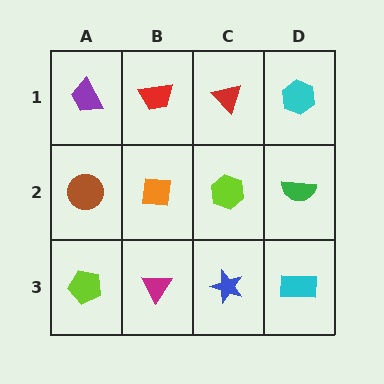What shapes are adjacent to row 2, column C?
A red triangle (row 1, column C), a blue star (row 3, column C), an orange square (row 2, column B), a green semicircle (row 2, column D).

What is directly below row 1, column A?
A brown circle.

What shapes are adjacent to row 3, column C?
A lime hexagon (row 2, column C), a magenta triangle (row 3, column B), a cyan rectangle (row 3, column D).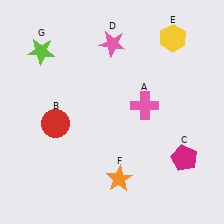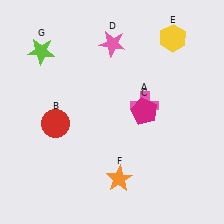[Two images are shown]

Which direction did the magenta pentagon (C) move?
The magenta pentagon (C) moved up.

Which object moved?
The magenta pentagon (C) moved up.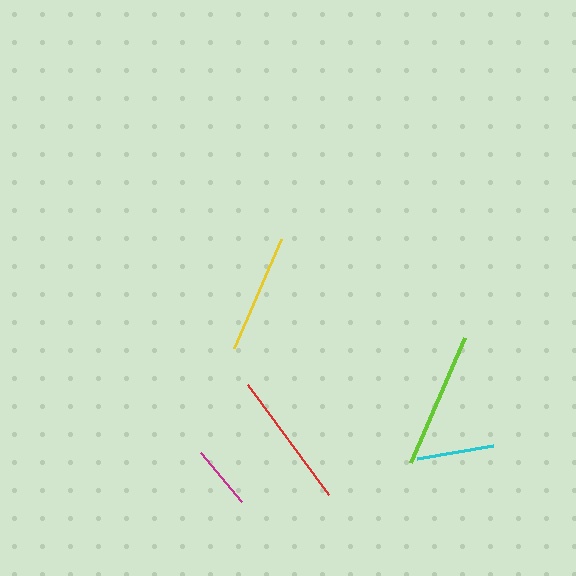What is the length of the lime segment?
The lime segment is approximately 136 pixels long.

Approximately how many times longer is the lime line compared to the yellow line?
The lime line is approximately 1.1 times the length of the yellow line.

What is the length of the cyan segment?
The cyan segment is approximately 77 pixels long.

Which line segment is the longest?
The lime line is the longest at approximately 136 pixels.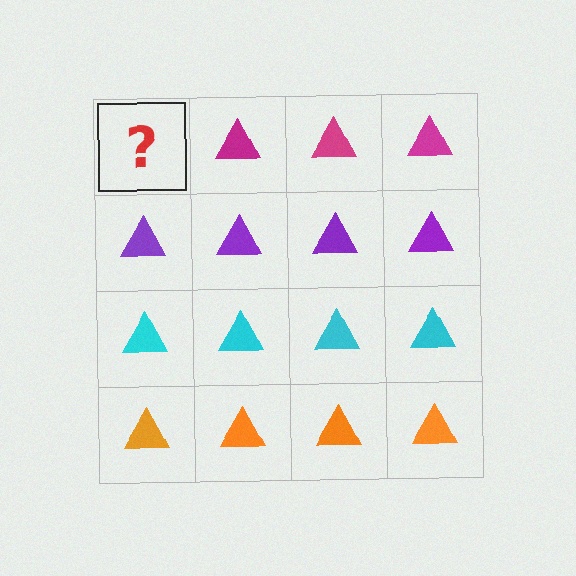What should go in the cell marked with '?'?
The missing cell should contain a magenta triangle.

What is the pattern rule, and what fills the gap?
The rule is that each row has a consistent color. The gap should be filled with a magenta triangle.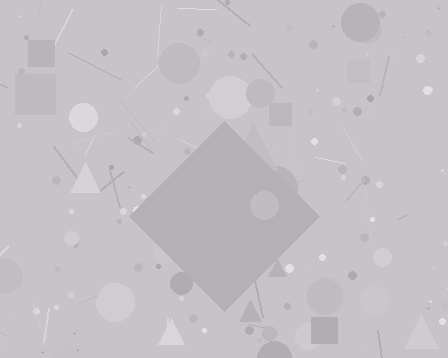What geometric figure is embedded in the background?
A diamond is embedded in the background.